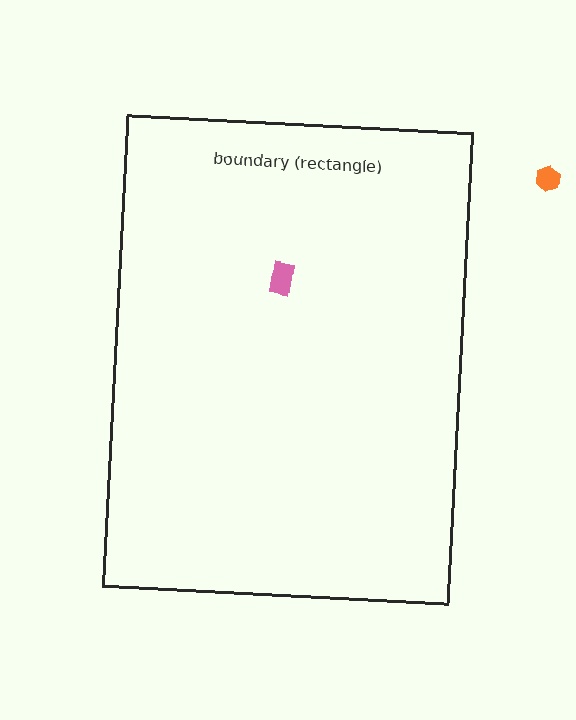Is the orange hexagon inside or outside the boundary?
Outside.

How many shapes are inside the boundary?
1 inside, 1 outside.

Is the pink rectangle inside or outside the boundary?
Inside.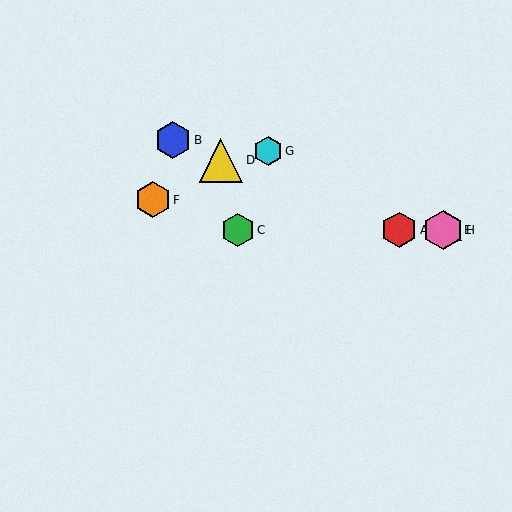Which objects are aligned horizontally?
Objects A, C, E, H are aligned horizontally.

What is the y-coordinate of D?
Object D is at y≈160.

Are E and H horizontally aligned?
Yes, both are at y≈230.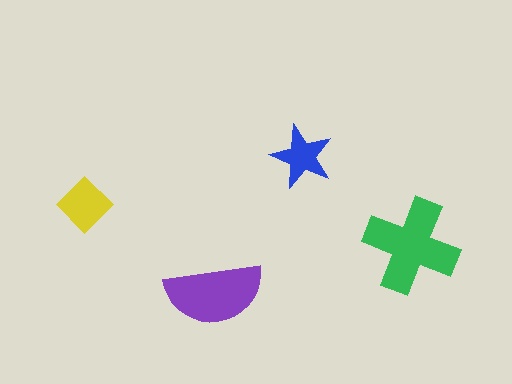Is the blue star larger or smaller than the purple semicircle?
Smaller.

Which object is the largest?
The green cross.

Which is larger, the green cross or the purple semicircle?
The green cross.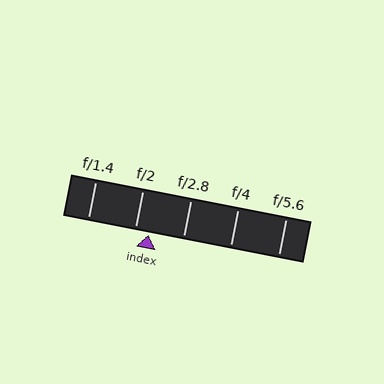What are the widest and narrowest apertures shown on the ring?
The widest aperture shown is f/1.4 and the narrowest is f/5.6.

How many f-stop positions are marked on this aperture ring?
There are 5 f-stop positions marked.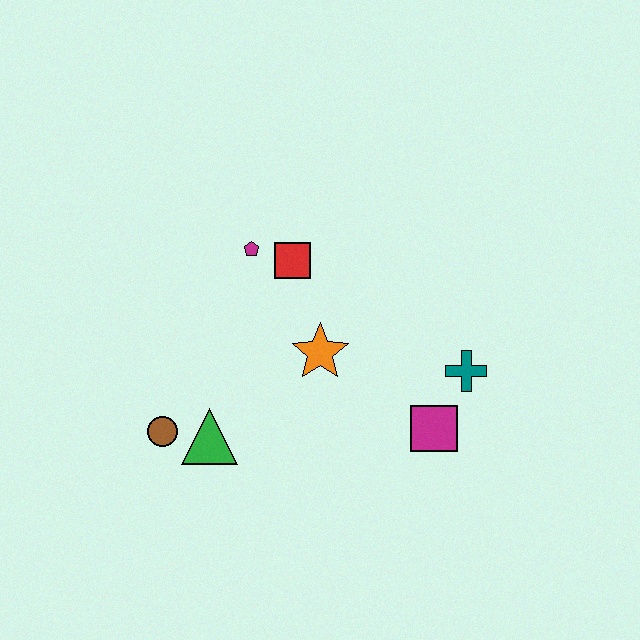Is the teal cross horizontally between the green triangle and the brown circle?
No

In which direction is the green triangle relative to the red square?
The green triangle is below the red square.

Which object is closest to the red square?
The magenta pentagon is closest to the red square.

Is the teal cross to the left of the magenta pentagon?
No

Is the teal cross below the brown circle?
No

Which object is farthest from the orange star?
The brown circle is farthest from the orange star.